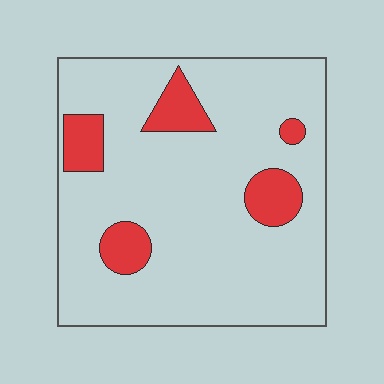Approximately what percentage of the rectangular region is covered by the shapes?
Approximately 15%.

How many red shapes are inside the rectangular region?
5.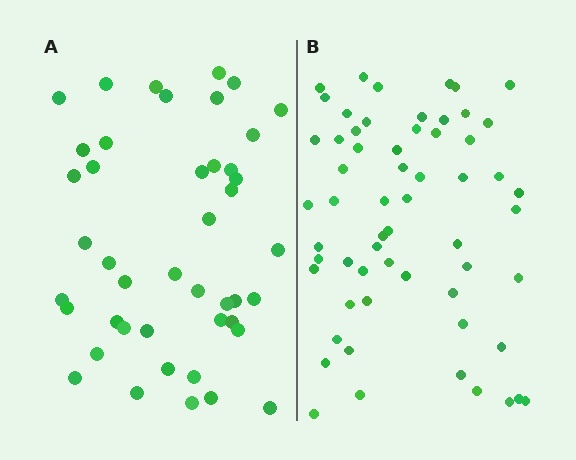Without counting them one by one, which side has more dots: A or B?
Region B (the right region) has more dots.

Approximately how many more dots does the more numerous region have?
Region B has approximately 15 more dots than region A.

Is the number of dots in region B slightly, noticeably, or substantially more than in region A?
Region B has noticeably more, but not dramatically so. The ratio is roughly 1.4 to 1.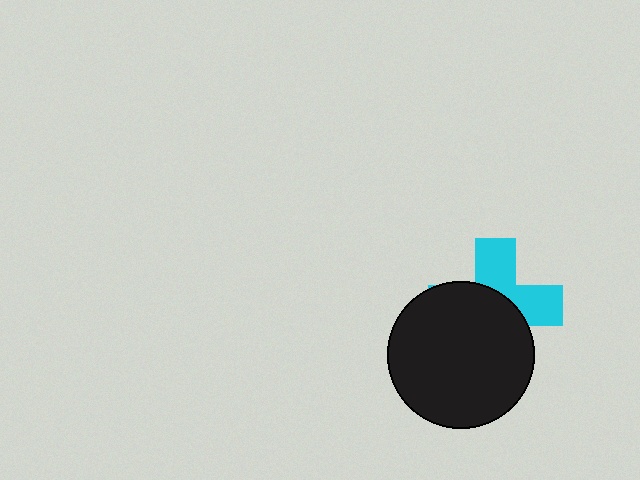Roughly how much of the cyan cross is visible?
A small part of it is visible (roughly 42%).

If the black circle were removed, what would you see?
You would see the complete cyan cross.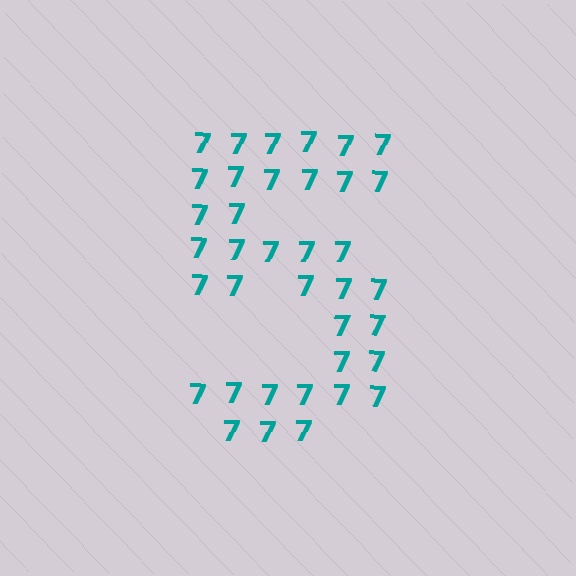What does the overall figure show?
The overall figure shows the digit 5.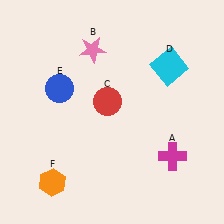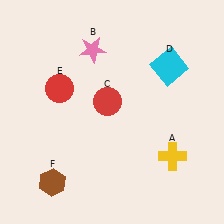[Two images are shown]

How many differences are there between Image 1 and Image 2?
There are 3 differences between the two images.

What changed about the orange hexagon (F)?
In Image 1, F is orange. In Image 2, it changed to brown.